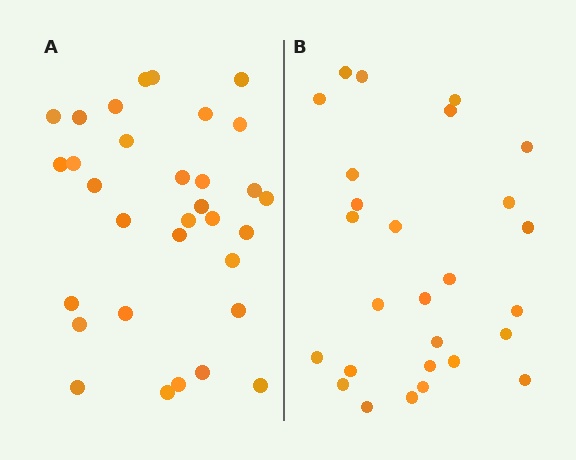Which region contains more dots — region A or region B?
Region A (the left region) has more dots.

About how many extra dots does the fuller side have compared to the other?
Region A has about 5 more dots than region B.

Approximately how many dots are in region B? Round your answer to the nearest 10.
About 30 dots. (The exact count is 27, which rounds to 30.)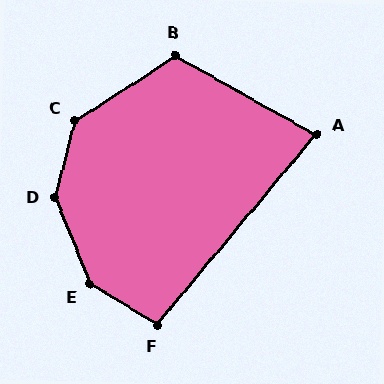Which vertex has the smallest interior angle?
A, at approximately 79 degrees.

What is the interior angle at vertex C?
Approximately 137 degrees (obtuse).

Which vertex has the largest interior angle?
D, at approximately 143 degrees.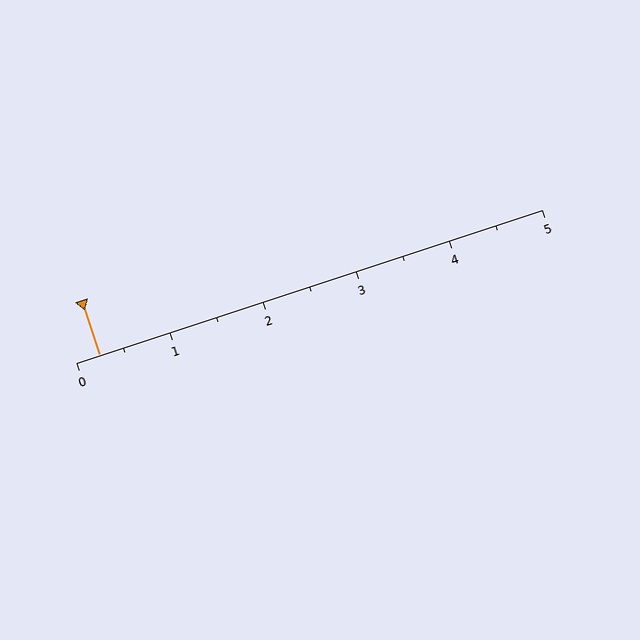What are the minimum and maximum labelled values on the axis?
The axis runs from 0 to 5.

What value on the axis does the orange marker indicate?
The marker indicates approximately 0.2.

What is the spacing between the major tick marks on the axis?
The major ticks are spaced 1 apart.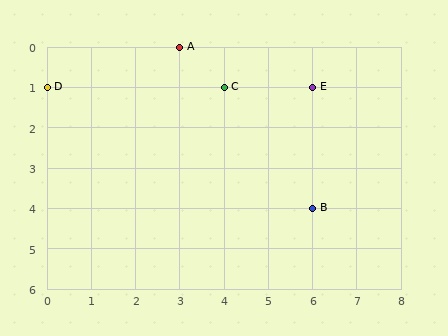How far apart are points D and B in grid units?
Points D and B are 6 columns and 3 rows apart (about 6.7 grid units diagonally).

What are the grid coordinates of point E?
Point E is at grid coordinates (6, 1).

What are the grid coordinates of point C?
Point C is at grid coordinates (4, 1).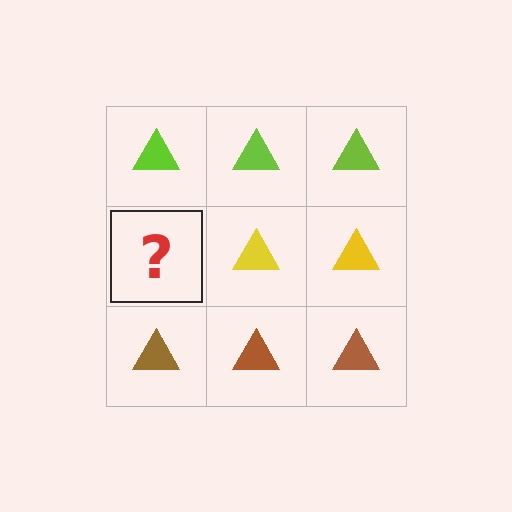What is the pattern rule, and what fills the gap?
The rule is that each row has a consistent color. The gap should be filled with a yellow triangle.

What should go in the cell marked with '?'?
The missing cell should contain a yellow triangle.